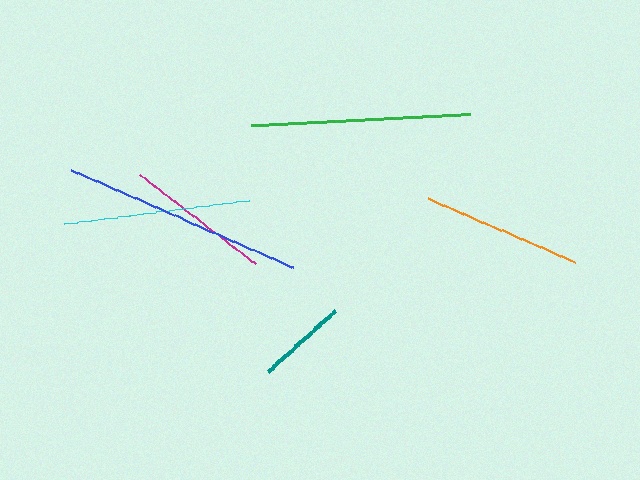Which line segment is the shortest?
The teal line is the shortest at approximately 91 pixels.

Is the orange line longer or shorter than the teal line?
The orange line is longer than the teal line.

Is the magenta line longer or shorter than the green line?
The green line is longer than the magenta line.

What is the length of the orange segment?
The orange segment is approximately 160 pixels long.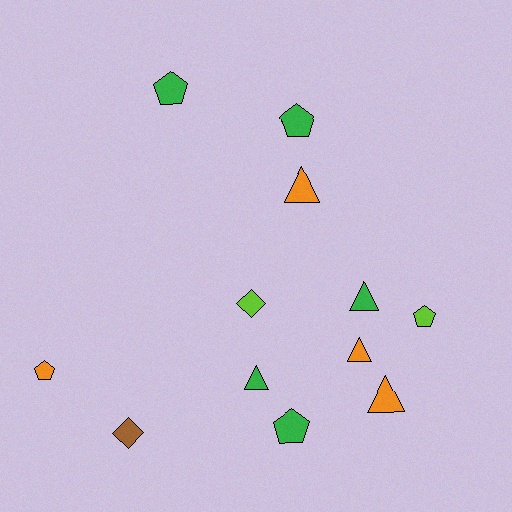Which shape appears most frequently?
Triangle, with 5 objects.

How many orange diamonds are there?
There are no orange diamonds.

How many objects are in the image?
There are 12 objects.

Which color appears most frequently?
Green, with 5 objects.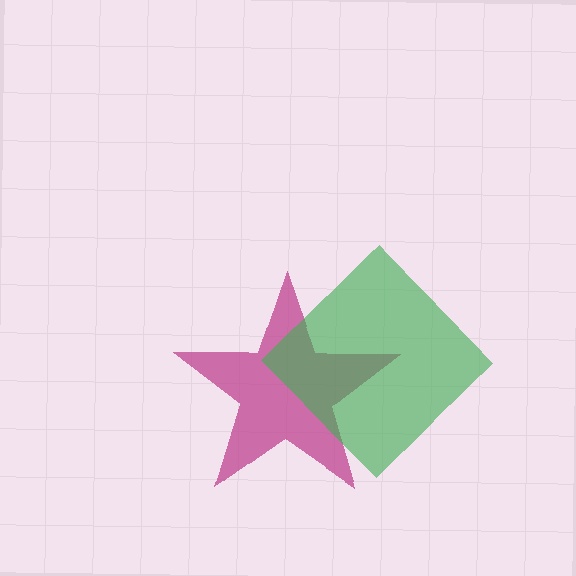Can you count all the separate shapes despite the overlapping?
Yes, there are 2 separate shapes.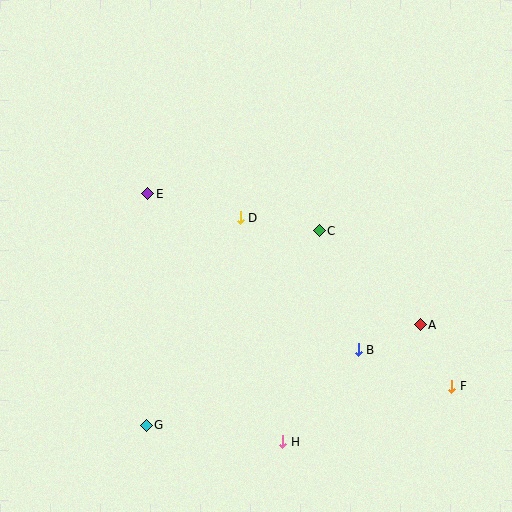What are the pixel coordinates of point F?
Point F is at (452, 386).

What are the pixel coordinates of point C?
Point C is at (319, 231).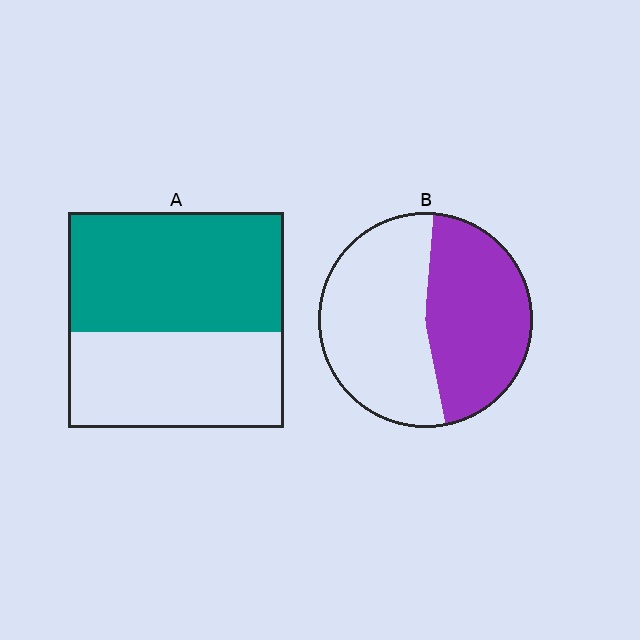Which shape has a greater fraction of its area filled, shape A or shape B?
Shape A.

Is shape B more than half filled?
No.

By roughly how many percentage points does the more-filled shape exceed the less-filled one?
By roughly 10 percentage points (A over B).